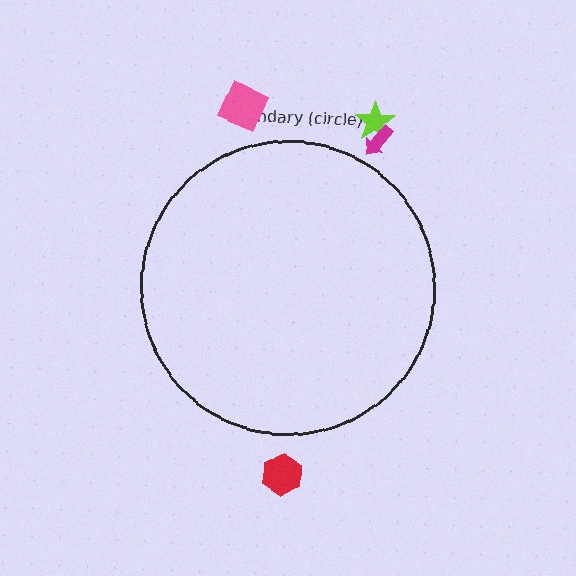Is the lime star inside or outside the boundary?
Outside.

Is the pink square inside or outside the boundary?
Outside.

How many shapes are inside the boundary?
0 inside, 4 outside.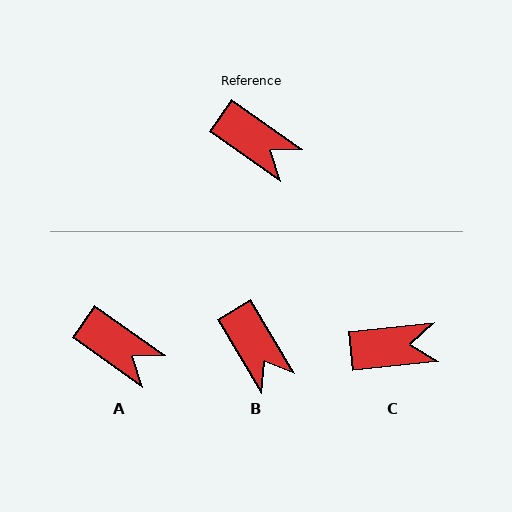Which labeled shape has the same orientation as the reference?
A.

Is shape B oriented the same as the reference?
No, it is off by about 24 degrees.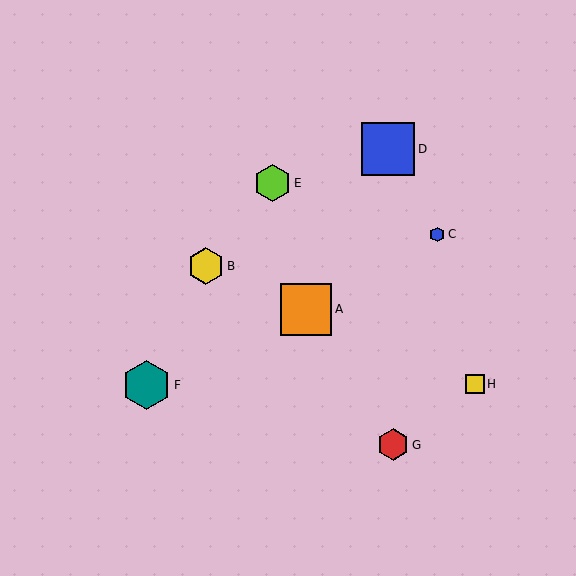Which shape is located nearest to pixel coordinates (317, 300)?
The orange square (labeled A) at (306, 309) is nearest to that location.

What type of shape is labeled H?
Shape H is a yellow square.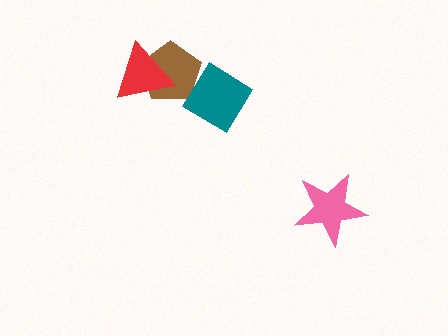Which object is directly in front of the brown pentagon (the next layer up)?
The red triangle is directly in front of the brown pentagon.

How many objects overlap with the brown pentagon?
2 objects overlap with the brown pentagon.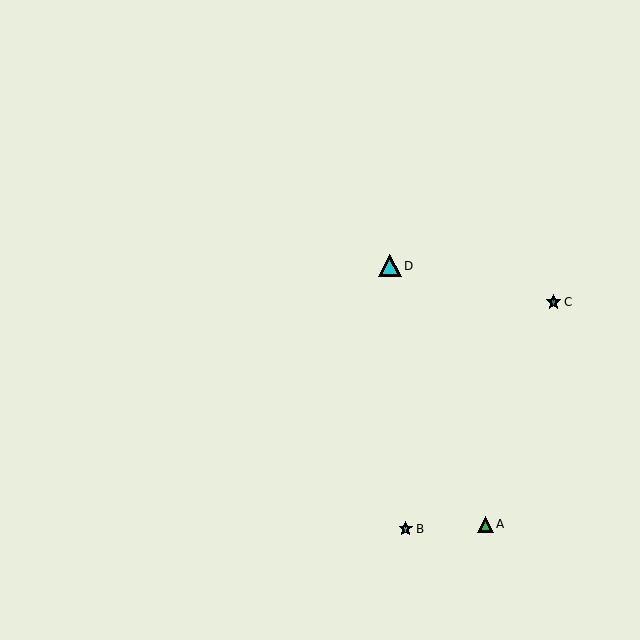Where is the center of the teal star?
The center of the teal star is at (553, 302).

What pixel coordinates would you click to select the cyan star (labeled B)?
Click at (406, 529) to select the cyan star B.